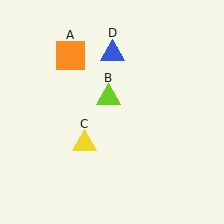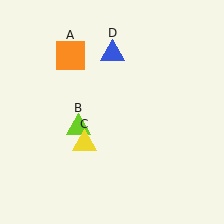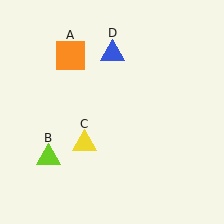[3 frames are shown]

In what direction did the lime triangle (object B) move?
The lime triangle (object B) moved down and to the left.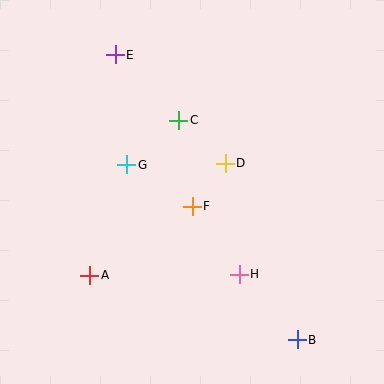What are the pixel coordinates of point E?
Point E is at (115, 55).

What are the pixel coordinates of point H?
Point H is at (239, 274).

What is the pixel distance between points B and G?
The distance between B and G is 244 pixels.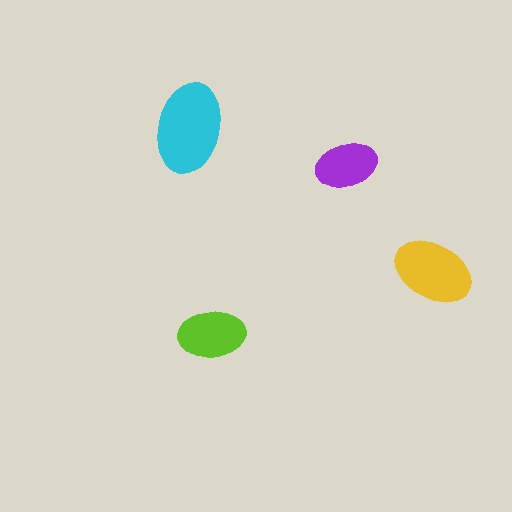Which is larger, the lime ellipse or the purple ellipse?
The lime one.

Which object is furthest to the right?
The yellow ellipse is rightmost.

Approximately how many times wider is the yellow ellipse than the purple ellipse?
About 1.5 times wider.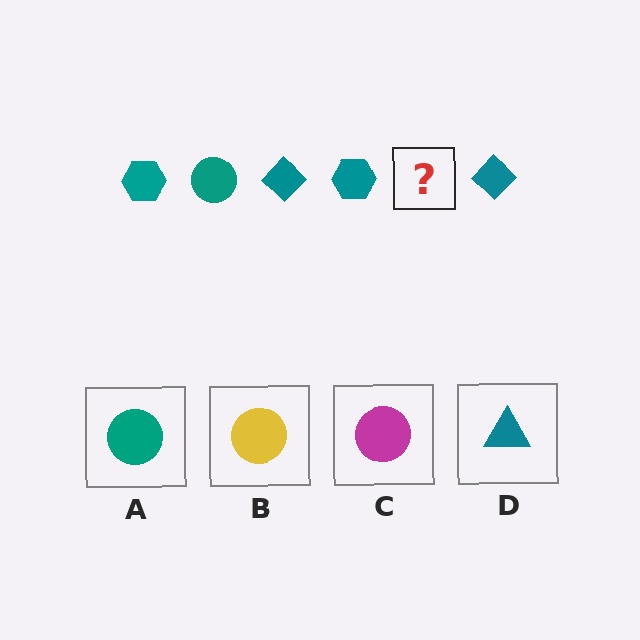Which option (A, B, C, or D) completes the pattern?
A.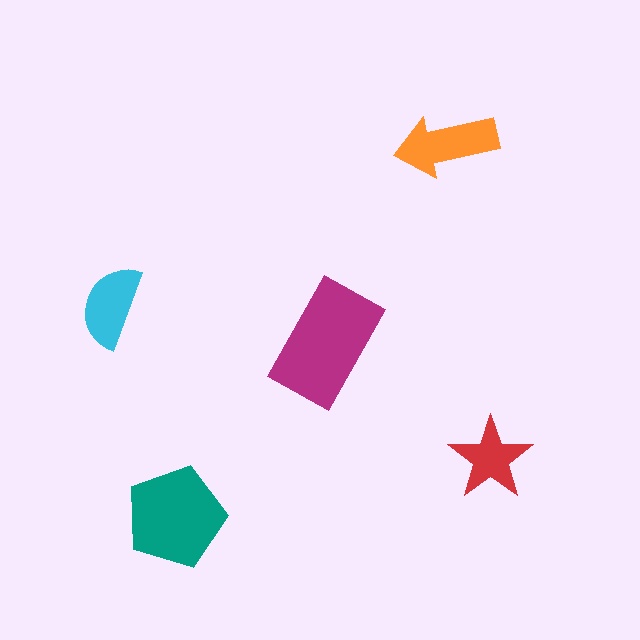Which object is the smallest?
The red star.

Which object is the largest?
The magenta rectangle.